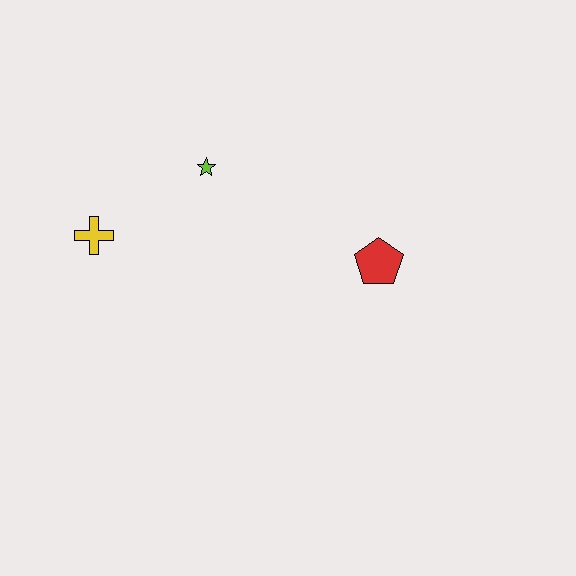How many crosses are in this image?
There is 1 cross.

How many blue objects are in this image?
There are no blue objects.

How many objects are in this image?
There are 3 objects.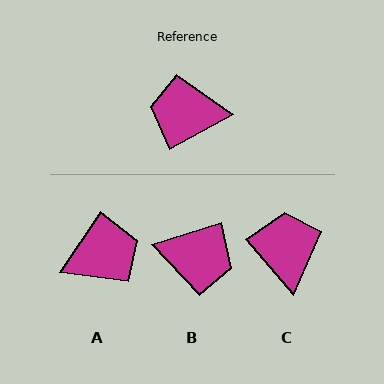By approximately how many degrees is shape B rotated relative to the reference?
Approximately 169 degrees counter-clockwise.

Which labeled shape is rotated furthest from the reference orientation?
B, about 169 degrees away.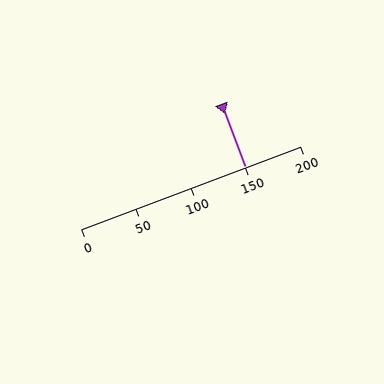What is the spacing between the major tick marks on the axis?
The major ticks are spaced 50 apart.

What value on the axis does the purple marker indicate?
The marker indicates approximately 150.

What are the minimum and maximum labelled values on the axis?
The axis runs from 0 to 200.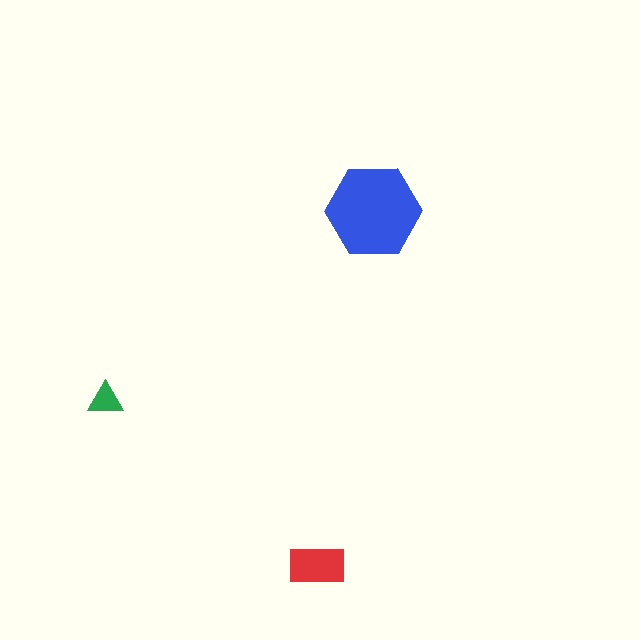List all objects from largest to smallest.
The blue hexagon, the red rectangle, the green triangle.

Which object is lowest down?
The red rectangle is bottommost.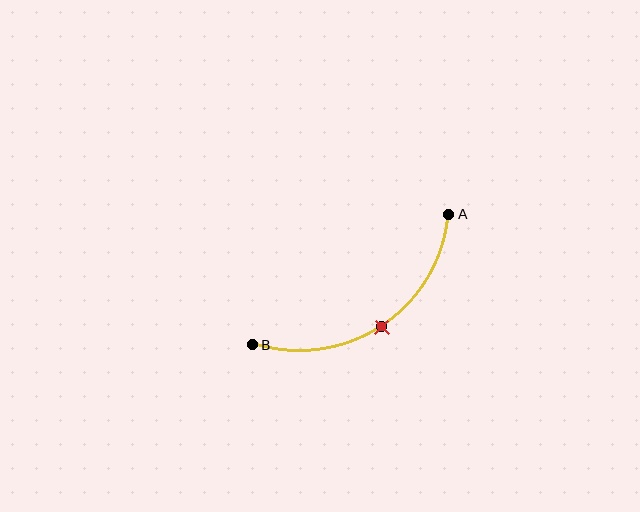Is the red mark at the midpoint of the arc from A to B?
Yes. The red mark lies on the arc at equal arc-length from both A and B — it is the arc midpoint.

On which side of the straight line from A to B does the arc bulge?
The arc bulges below the straight line connecting A and B.